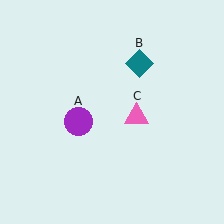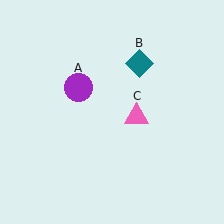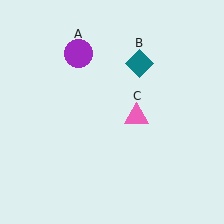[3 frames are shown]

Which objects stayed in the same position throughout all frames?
Teal diamond (object B) and pink triangle (object C) remained stationary.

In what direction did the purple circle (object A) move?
The purple circle (object A) moved up.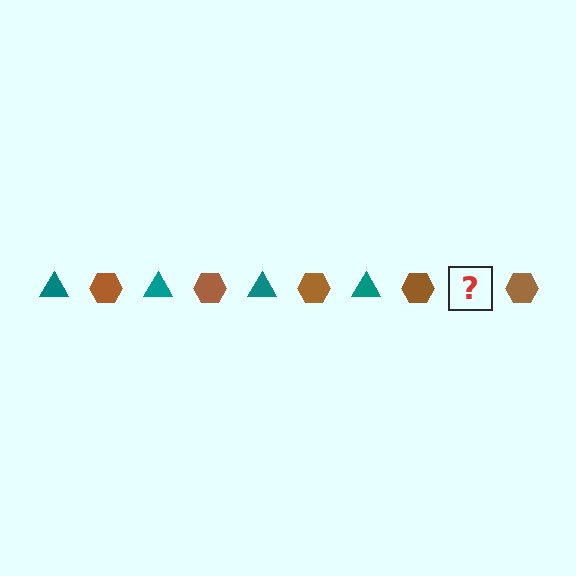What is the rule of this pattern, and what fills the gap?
The rule is that the pattern alternates between teal triangle and brown hexagon. The gap should be filled with a teal triangle.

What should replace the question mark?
The question mark should be replaced with a teal triangle.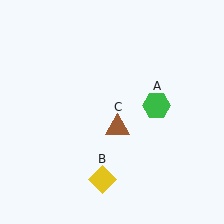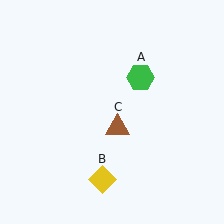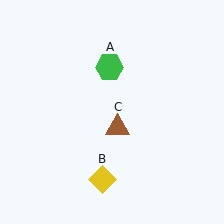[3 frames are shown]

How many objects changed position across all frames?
1 object changed position: green hexagon (object A).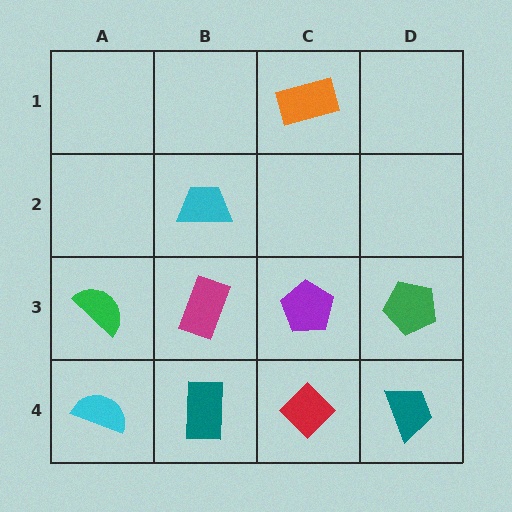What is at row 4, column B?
A teal rectangle.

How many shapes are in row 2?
1 shape.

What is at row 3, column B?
A magenta rectangle.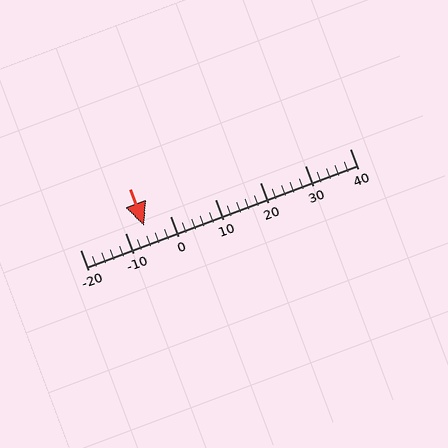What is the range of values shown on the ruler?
The ruler shows values from -20 to 40.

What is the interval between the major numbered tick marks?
The major tick marks are spaced 10 units apart.